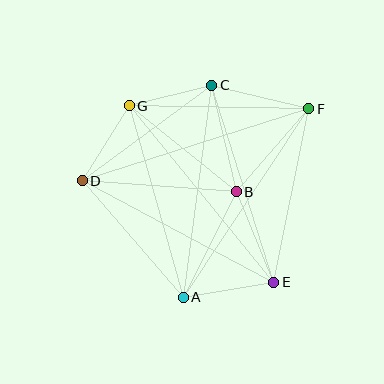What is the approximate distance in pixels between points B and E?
The distance between B and E is approximately 98 pixels.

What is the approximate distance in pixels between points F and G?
The distance between F and G is approximately 180 pixels.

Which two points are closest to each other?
Points C and G are closest to each other.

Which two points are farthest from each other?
Points D and F are farthest from each other.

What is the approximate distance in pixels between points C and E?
The distance between C and E is approximately 207 pixels.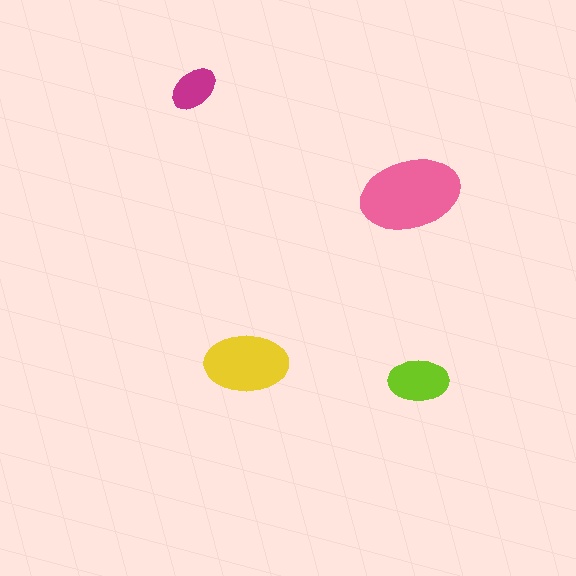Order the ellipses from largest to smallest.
the pink one, the yellow one, the lime one, the magenta one.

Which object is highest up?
The magenta ellipse is topmost.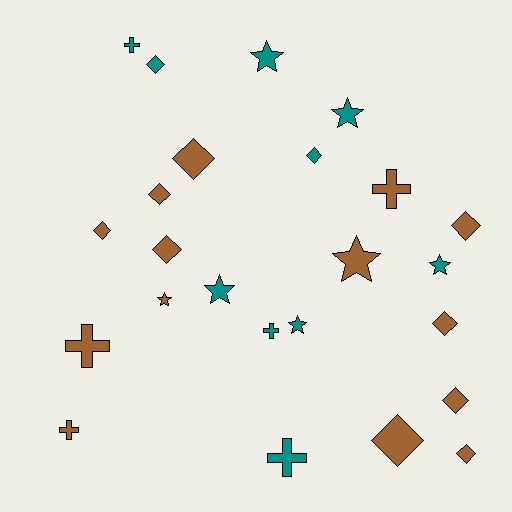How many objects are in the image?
There are 24 objects.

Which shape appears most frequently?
Diamond, with 11 objects.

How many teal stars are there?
There are 5 teal stars.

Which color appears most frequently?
Brown, with 14 objects.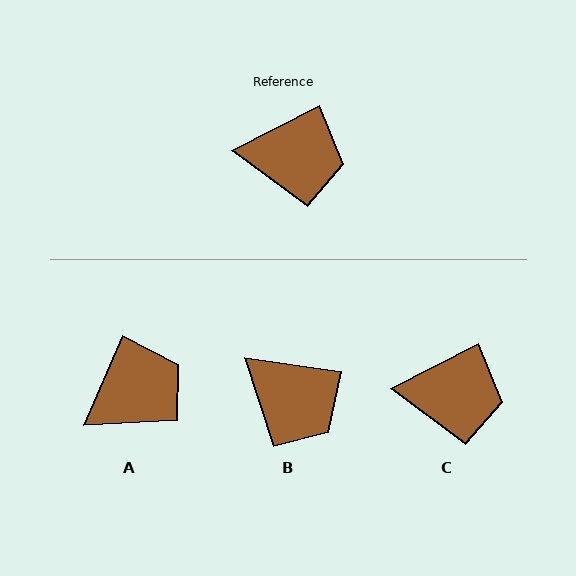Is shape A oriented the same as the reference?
No, it is off by about 39 degrees.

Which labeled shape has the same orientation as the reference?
C.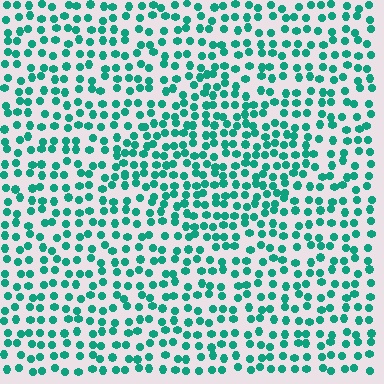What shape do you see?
I see a diamond.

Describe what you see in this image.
The image contains small teal elements arranged at two different densities. A diamond-shaped region is visible where the elements are more densely packed than the surrounding area.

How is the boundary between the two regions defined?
The boundary is defined by a change in element density (approximately 1.5x ratio). All elements are the same color, size, and shape.